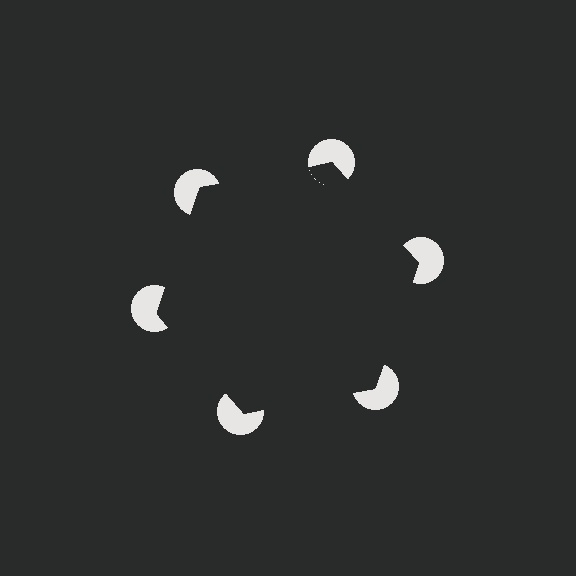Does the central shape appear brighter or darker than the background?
It typically appears slightly darker than the background, even though no actual brightness change is drawn.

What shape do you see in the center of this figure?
An illusory hexagon — its edges are inferred from the aligned wedge cuts in the pac-man discs, not physically drawn.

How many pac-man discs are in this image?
There are 6 — one at each vertex of the illusory hexagon.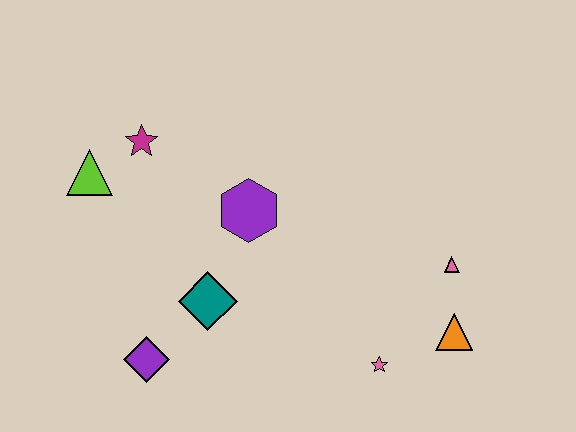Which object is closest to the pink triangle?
The orange triangle is closest to the pink triangle.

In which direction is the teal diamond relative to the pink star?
The teal diamond is to the left of the pink star.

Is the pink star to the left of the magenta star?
No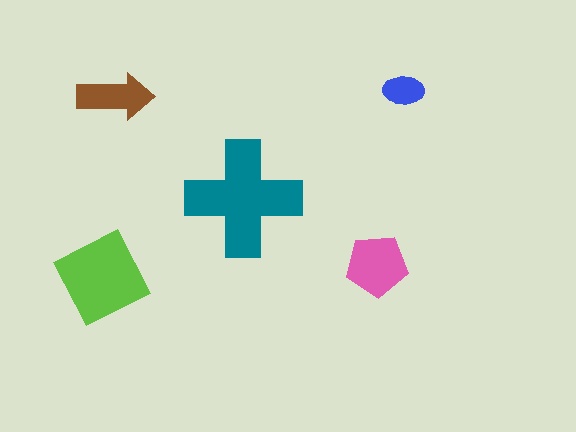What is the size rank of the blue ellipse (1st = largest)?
5th.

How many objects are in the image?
There are 5 objects in the image.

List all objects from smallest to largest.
The blue ellipse, the brown arrow, the pink pentagon, the lime diamond, the teal cross.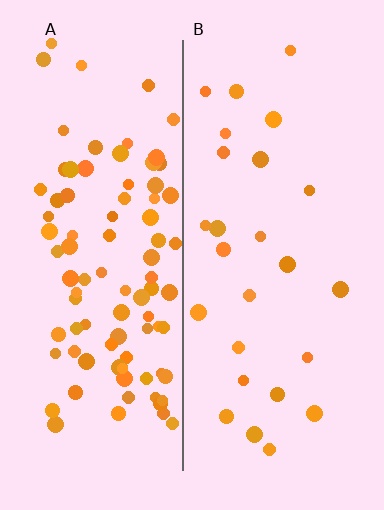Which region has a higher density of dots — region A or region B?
A (the left).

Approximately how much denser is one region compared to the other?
Approximately 3.5× — region A over region B.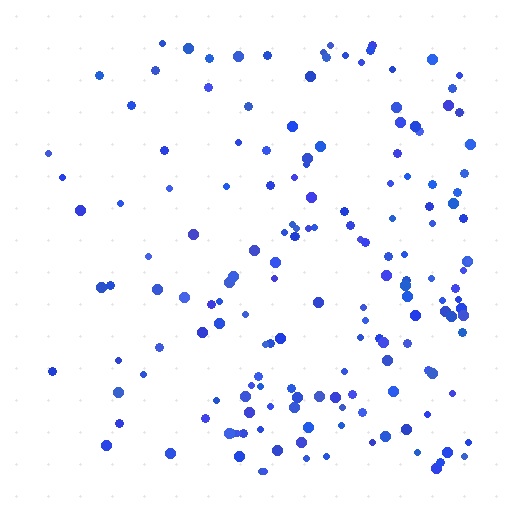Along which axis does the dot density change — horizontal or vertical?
Horizontal.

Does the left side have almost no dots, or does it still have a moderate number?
Still a moderate number, just noticeably fewer than the right.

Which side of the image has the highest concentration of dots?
The right.